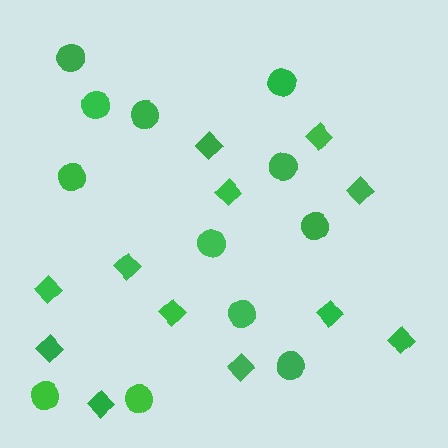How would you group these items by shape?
There are 2 groups: one group of diamonds (12) and one group of circles (12).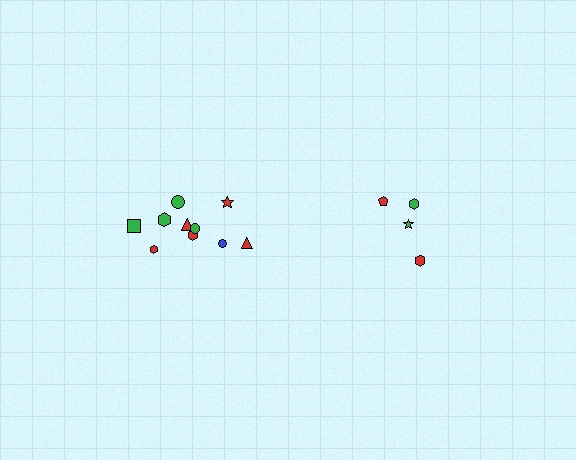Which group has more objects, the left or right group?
The left group.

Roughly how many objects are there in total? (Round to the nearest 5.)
Roughly 15 objects in total.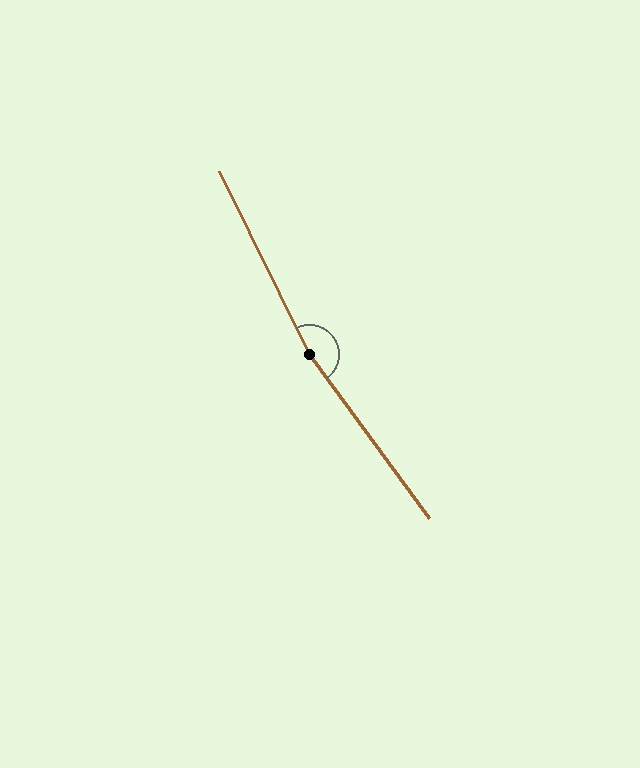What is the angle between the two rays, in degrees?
Approximately 170 degrees.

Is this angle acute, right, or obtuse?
It is obtuse.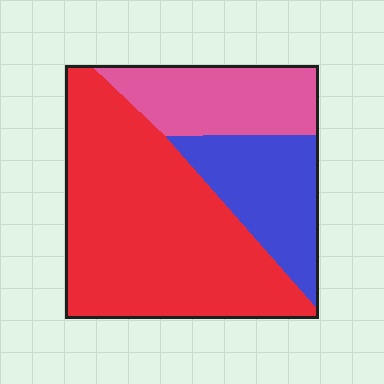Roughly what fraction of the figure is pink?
Pink covers 21% of the figure.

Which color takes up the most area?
Red, at roughly 60%.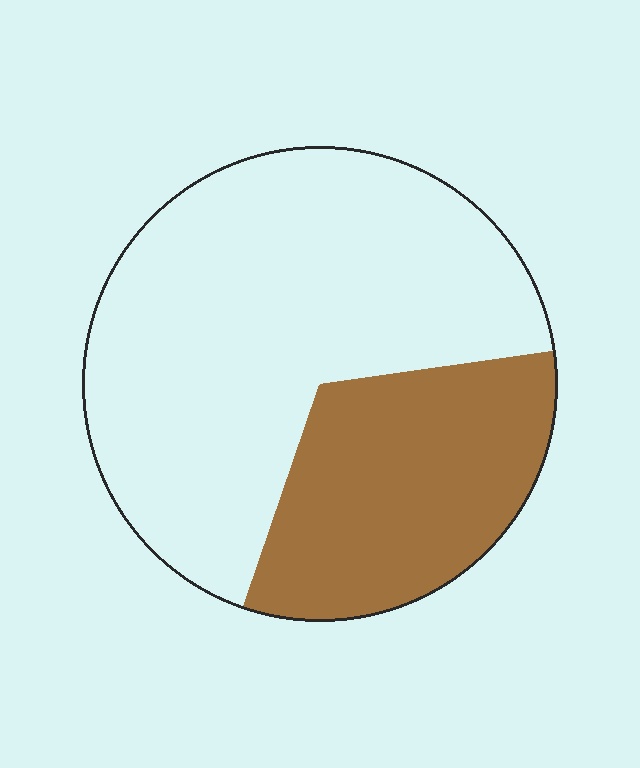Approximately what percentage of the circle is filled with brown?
Approximately 35%.